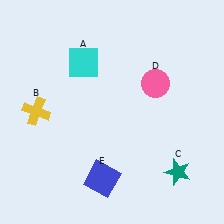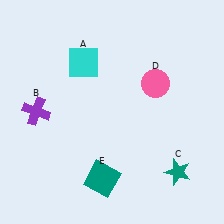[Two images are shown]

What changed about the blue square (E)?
In Image 1, E is blue. In Image 2, it changed to teal.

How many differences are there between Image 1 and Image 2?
There are 2 differences between the two images.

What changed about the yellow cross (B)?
In Image 1, B is yellow. In Image 2, it changed to purple.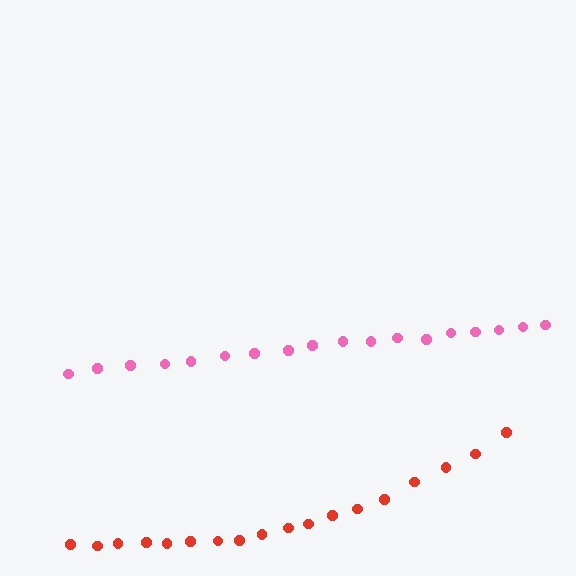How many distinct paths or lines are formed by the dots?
There are 2 distinct paths.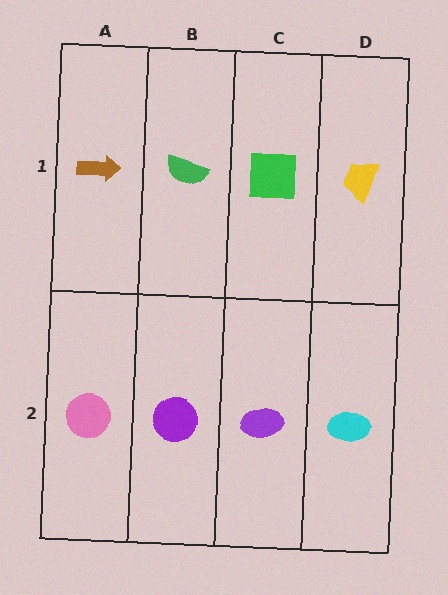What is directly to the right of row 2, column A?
A purple circle.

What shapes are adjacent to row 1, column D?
A cyan ellipse (row 2, column D), a green square (row 1, column C).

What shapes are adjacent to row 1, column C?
A purple ellipse (row 2, column C), a green semicircle (row 1, column B), a yellow trapezoid (row 1, column D).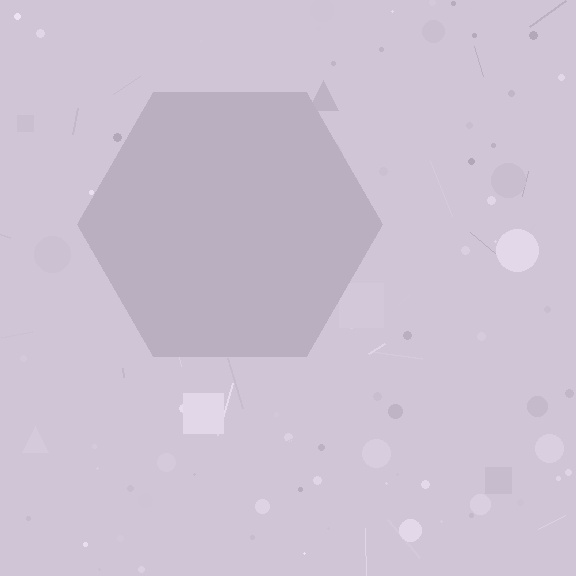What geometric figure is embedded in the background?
A hexagon is embedded in the background.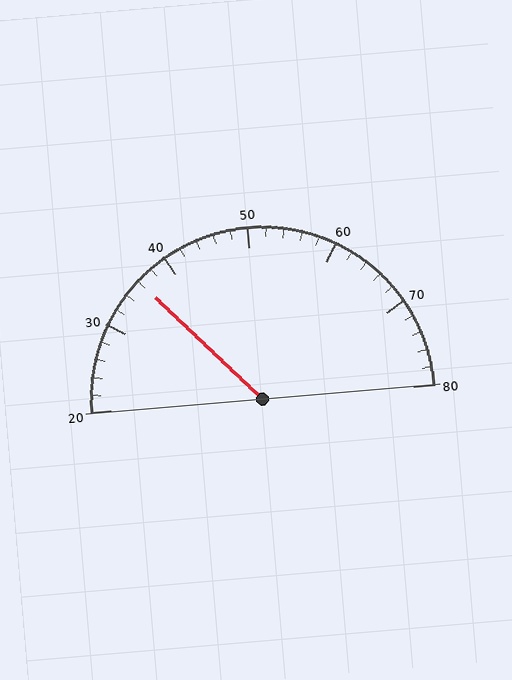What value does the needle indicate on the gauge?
The needle indicates approximately 36.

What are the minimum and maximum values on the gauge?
The gauge ranges from 20 to 80.